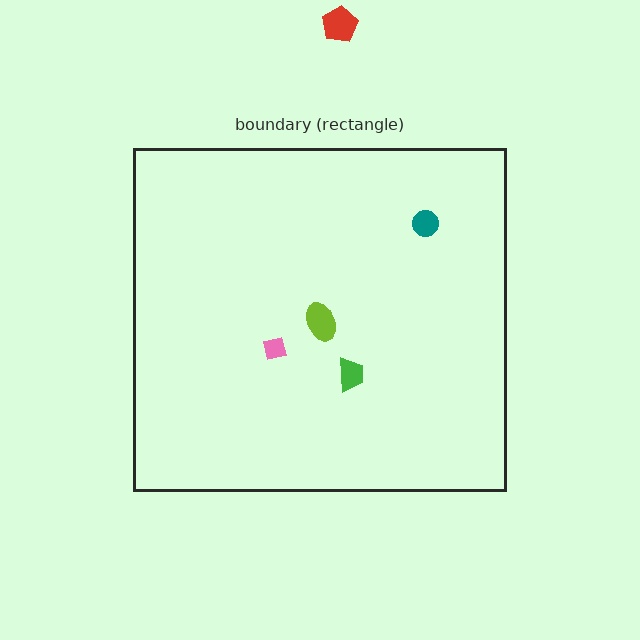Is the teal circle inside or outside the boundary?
Inside.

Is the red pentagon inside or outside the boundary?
Outside.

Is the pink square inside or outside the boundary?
Inside.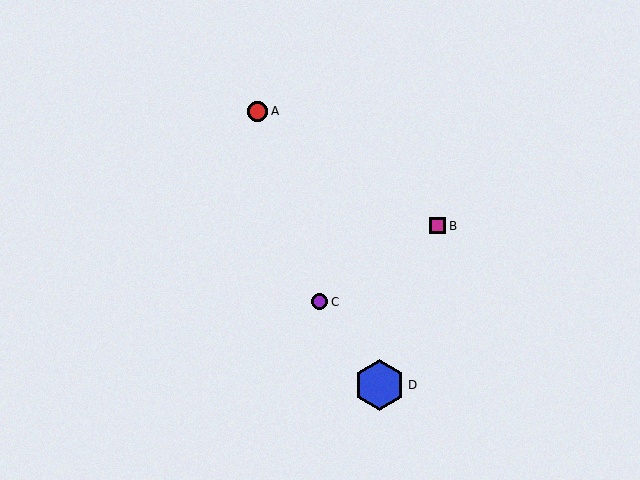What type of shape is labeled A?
Shape A is a red circle.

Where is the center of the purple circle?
The center of the purple circle is at (320, 302).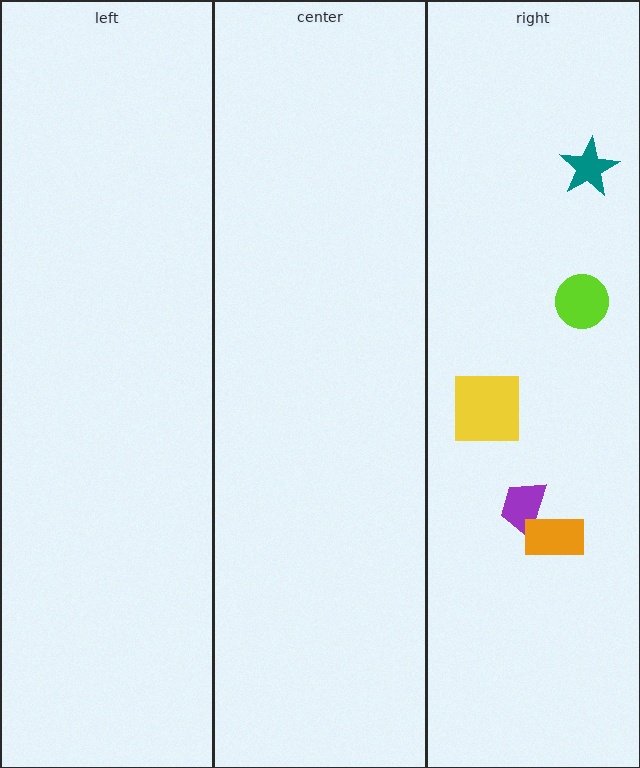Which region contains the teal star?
The right region.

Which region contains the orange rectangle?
The right region.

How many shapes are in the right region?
5.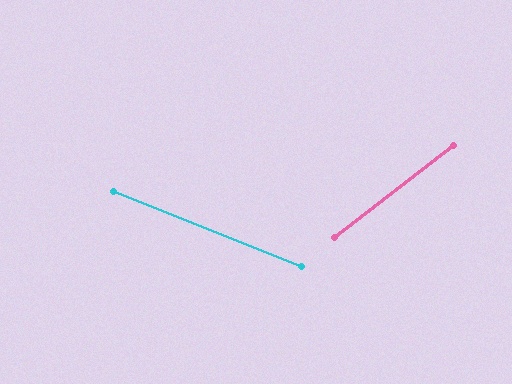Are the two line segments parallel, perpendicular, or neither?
Neither parallel nor perpendicular — they differ by about 60°.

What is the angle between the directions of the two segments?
Approximately 60 degrees.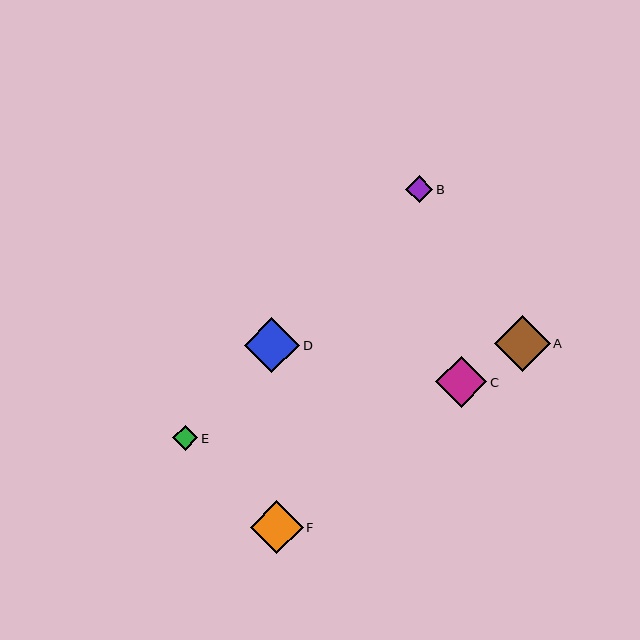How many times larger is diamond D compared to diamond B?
Diamond D is approximately 2.0 times the size of diamond B.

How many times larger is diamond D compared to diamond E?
Diamond D is approximately 2.2 times the size of diamond E.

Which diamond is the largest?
Diamond A is the largest with a size of approximately 56 pixels.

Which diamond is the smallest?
Diamond E is the smallest with a size of approximately 26 pixels.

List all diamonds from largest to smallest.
From largest to smallest: A, D, F, C, B, E.